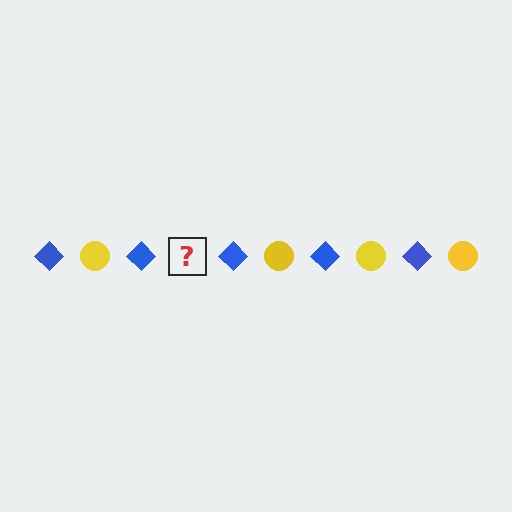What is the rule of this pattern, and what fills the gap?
The rule is that the pattern alternates between blue diamond and yellow circle. The gap should be filled with a yellow circle.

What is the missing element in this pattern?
The missing element is a yellow circle.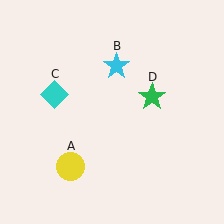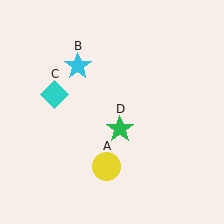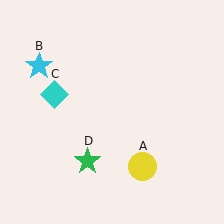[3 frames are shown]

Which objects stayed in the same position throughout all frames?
Cyan diamond (object C) remained stationary.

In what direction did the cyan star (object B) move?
The cyan star (object B) moved left.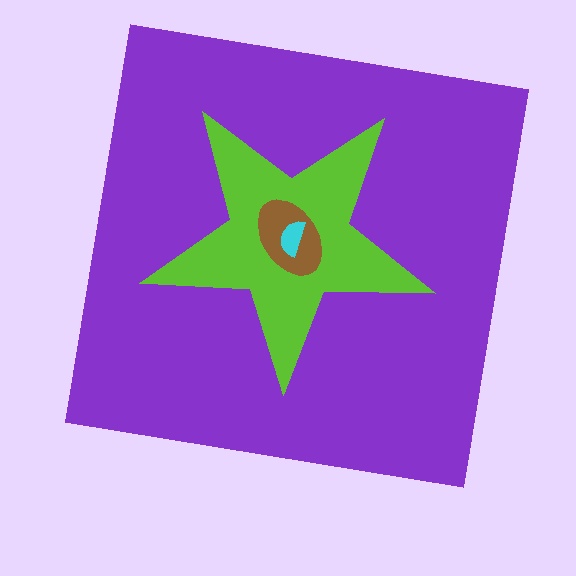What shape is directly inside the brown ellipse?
The cyan semicircle.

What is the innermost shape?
The cyan semicircle.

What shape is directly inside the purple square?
The lime star.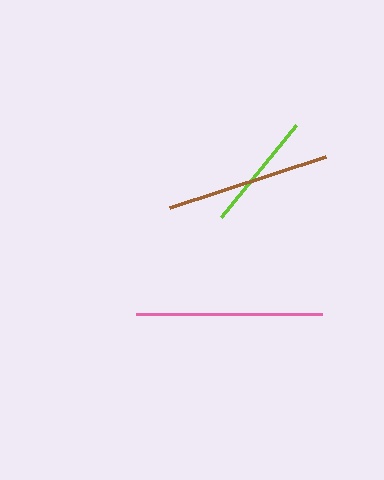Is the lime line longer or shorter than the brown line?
The brown line is longer than the lime line.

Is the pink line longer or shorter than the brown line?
The pink line is longer than the brown line.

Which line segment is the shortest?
The lime line is the shortest at approximately 119 pixels.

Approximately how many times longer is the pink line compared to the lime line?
The pink line is approximately 1.6 times the length of the lime line.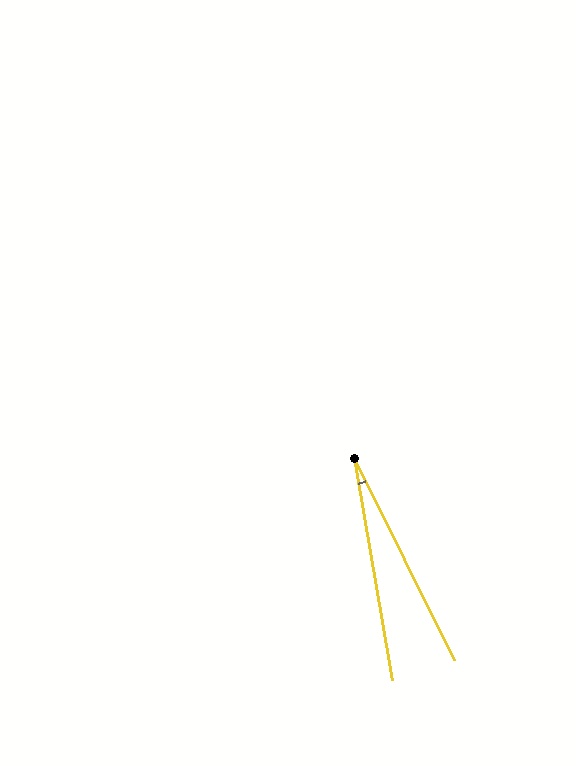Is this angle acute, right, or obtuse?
It is acute.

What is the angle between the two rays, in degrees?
Approximately 17 degrees.